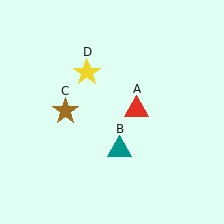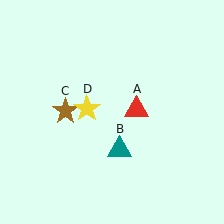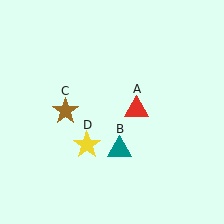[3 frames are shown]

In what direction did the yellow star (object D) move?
The yellow star (object D) moved down.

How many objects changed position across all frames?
1 object changed position: yellow star (object D).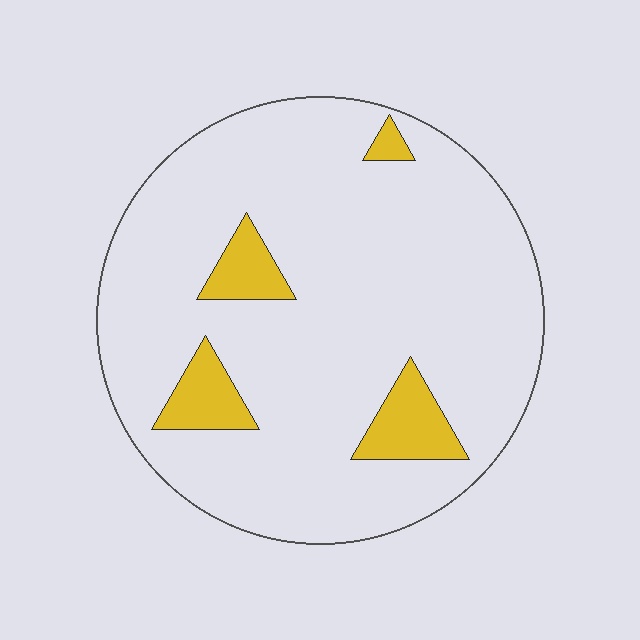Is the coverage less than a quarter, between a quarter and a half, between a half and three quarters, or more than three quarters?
Less than a quarter.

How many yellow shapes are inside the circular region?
4.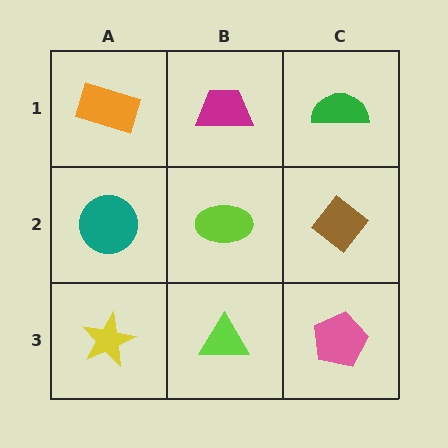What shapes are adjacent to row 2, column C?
A green semicircle (row 1, column C), a pink pentagon (row 3, column C), a lime ellipse (row 2, column B).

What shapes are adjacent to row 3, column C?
A brown diamond (row 2, column C), a lime triangle (row 3, column B).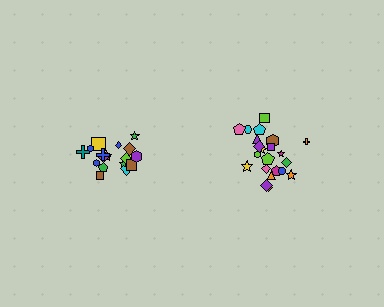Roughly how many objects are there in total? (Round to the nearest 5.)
Roughly 40 objects in total.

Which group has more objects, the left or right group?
The right group.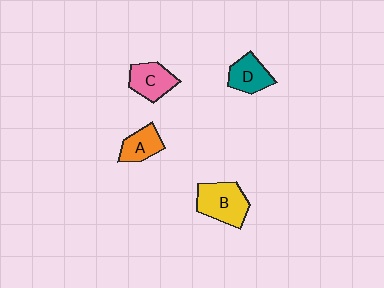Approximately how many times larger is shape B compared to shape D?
Approximately 1.4 times.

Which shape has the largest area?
Shape B (yellow).